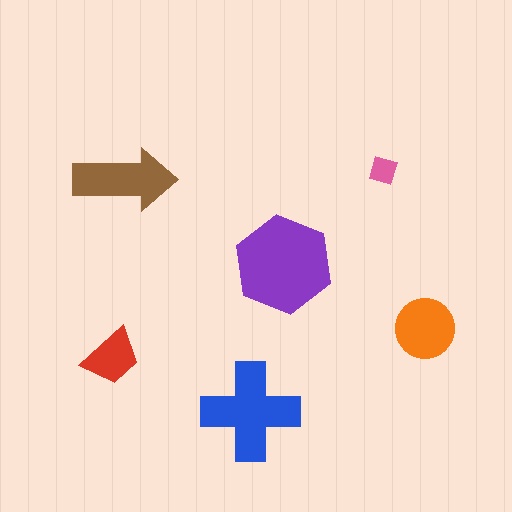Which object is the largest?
The purple hexagon.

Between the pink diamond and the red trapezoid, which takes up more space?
The red trapezoid.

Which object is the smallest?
The pink diamond.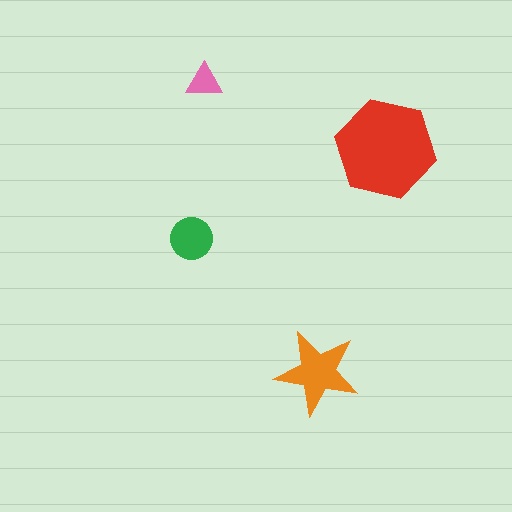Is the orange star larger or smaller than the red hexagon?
Smaller.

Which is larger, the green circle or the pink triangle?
The green circle.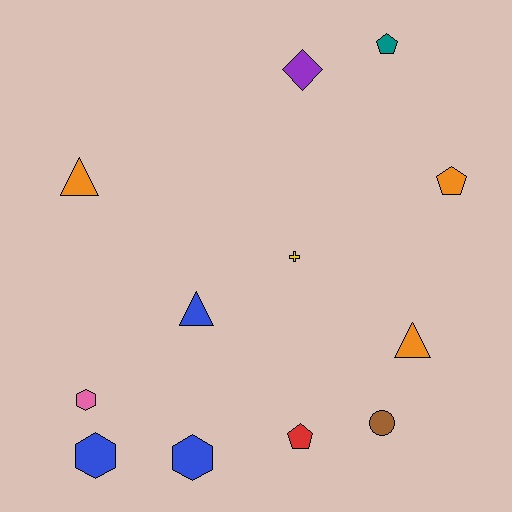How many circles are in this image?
There is 1 circle.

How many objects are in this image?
There are 12 objects.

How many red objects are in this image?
There is 1 red object.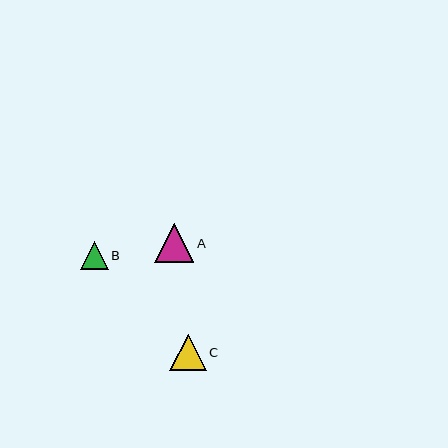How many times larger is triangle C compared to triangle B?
Triangle C is approximately 1.3 times the size of triangle B.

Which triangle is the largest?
Triangle A is the largest with a size of approximately 39 pixels.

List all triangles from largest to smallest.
From largest to smallest: A, C, B.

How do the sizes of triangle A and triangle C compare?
Triangle A and triangle C are approximately the same size.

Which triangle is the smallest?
Triangle B is the smallest with a size of approximately 28 pixels.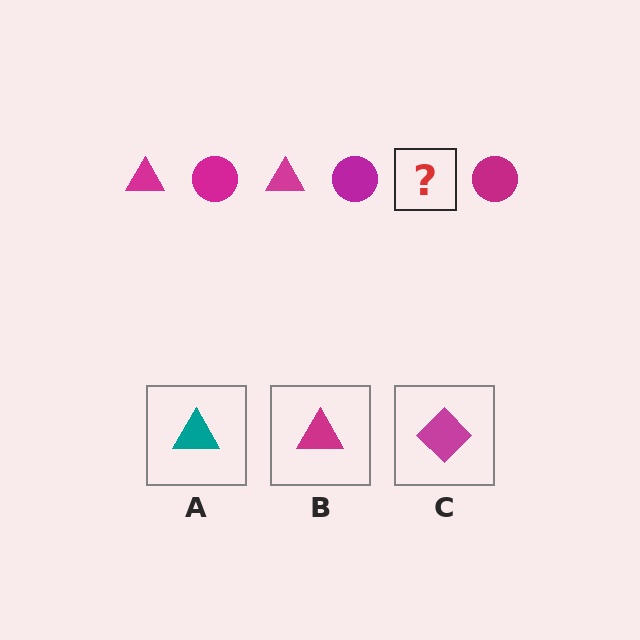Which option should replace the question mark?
Option B.